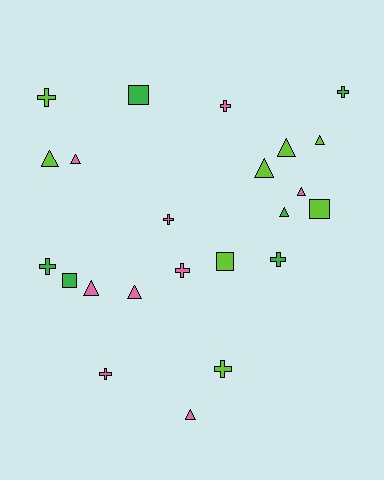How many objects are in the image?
There are 23 objects.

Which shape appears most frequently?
Triangle, with 10 objects.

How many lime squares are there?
There are 2 lime squares.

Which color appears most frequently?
Pink, with 9 objects.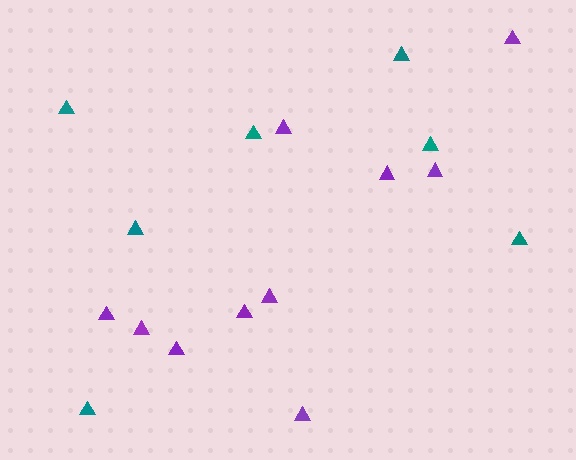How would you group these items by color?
There are 2 groups: one group of purple triangles (10) and one group of teal triangles (7).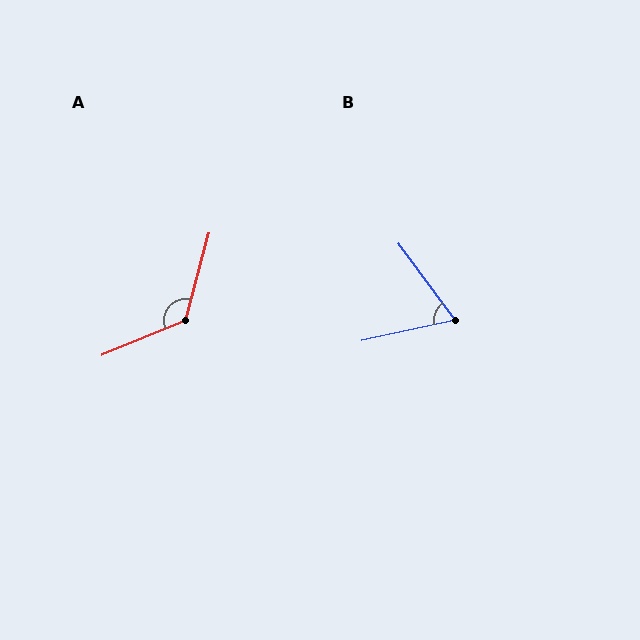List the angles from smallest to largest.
B (66°), A (127°).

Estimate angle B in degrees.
Approximately 66 degrees.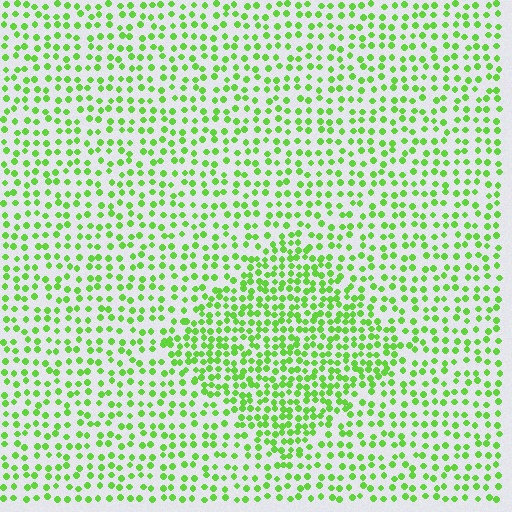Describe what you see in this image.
The image contains small lime elements arranged at two different densities. A diamond-shaped region is visible where the elements are more densely packed than the surrounding area.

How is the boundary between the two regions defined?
The boundary is defined by a change in element density (approximately 1.7x ratio). All elements are the same color, size, and shape.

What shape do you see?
I see a diamond.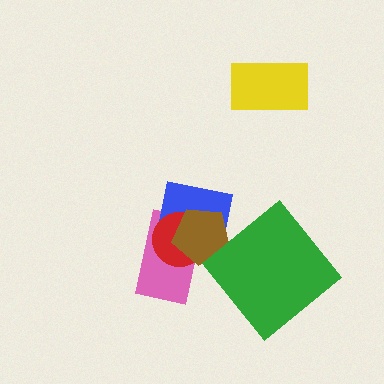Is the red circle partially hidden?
Yes, it is partially covered by another shape.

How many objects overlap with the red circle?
3 objects overlap with the red circle.